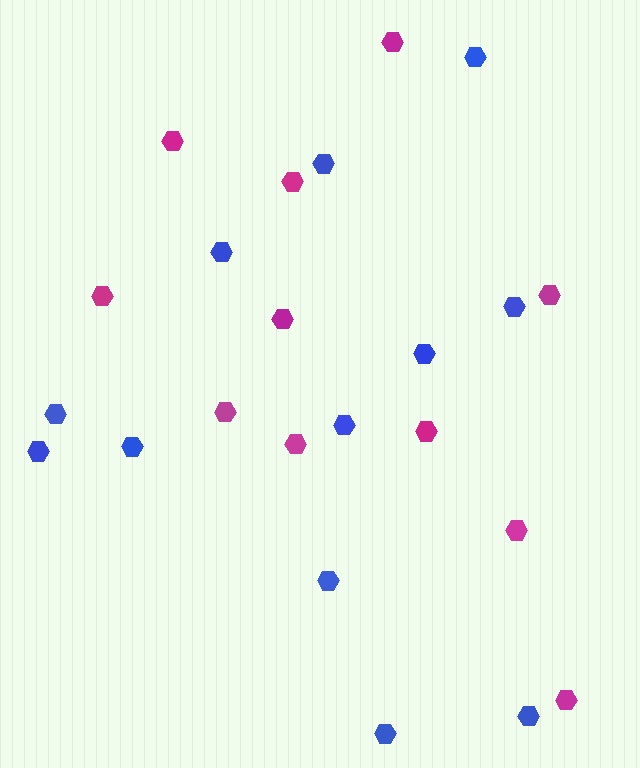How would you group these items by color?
There are 2 groups: one group of blue hexagons (12) and one group of magenta hexagons (11).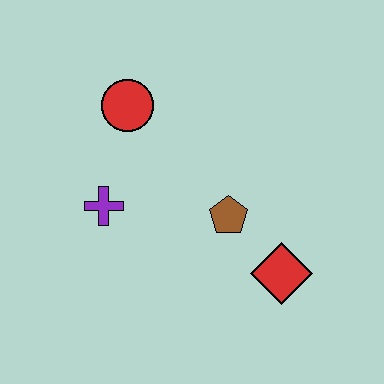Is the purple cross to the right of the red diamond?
No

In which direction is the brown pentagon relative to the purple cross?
The brown pentagon is to the right of the purple cross.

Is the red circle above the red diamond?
Yes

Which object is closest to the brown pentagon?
The red diamond is closest to the brown pentagon.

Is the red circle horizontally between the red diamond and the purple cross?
Yes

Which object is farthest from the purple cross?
The red diamond is farthest from the purple cross.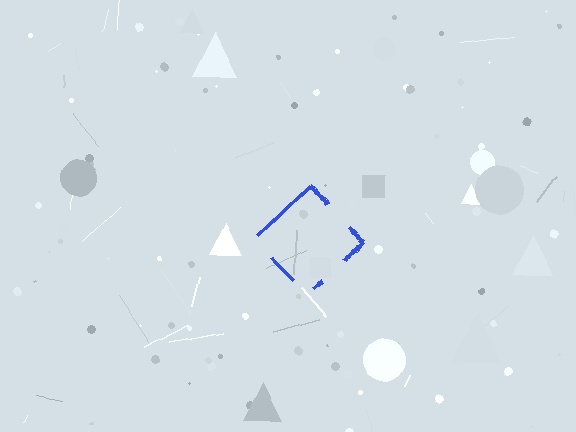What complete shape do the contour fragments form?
The contour fragments form a diamond.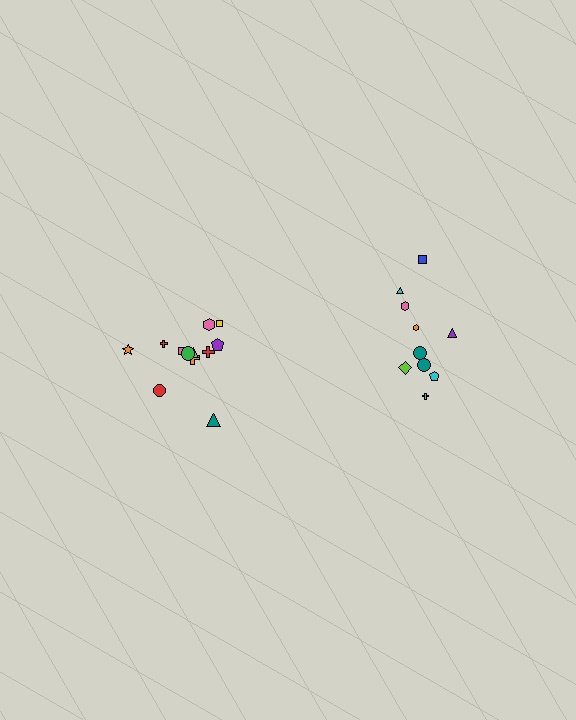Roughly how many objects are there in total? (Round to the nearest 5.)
Roughly 20 objects in total.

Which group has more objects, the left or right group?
The left group.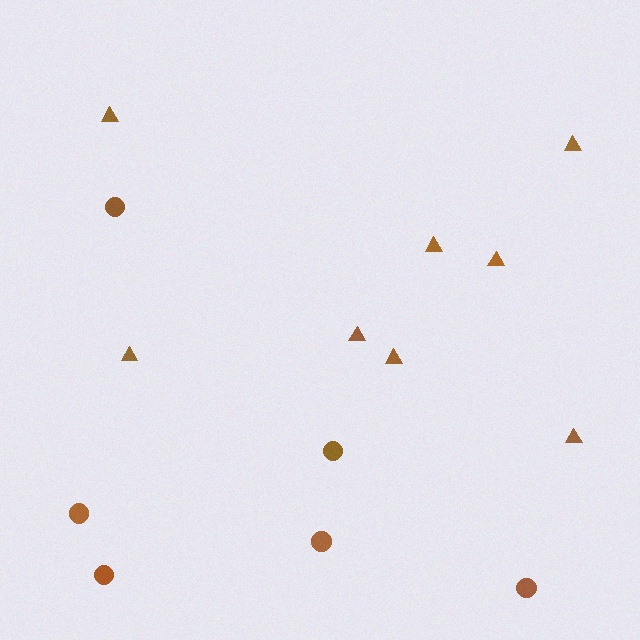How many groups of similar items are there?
There are 2 groups: one group of triangles (8) and one group of circles (6).